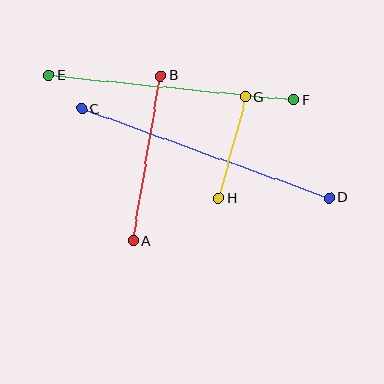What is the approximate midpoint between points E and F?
The midpoint is at approximately (171, 88) pixels.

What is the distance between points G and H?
The distance is approximately 105 pixels.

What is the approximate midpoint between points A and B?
The midpoint is at approximately (147, 158) pixels.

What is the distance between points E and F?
The distance is approximately 247 pixels.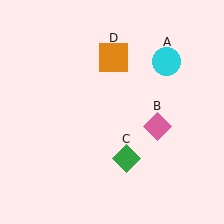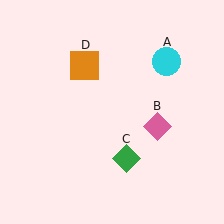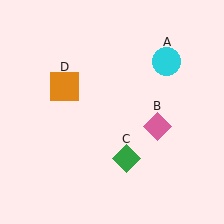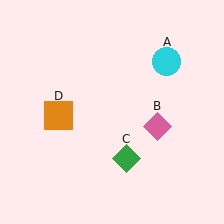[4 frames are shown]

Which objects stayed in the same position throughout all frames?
Cyan circle (object A) and pink diamond (object B) and green diamond (object C) remained stationary.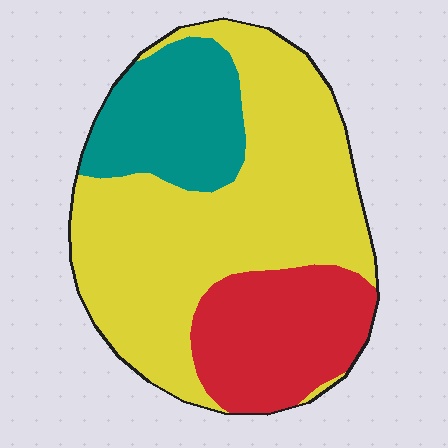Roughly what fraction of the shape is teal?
Teal covers roughly 20% of the shape.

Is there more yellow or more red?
Yellow.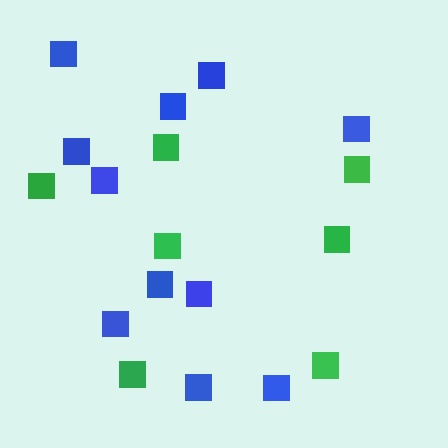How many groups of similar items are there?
There are 2 groups: one group of blue squares (11) and one group of green squares (7).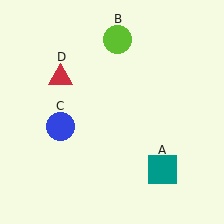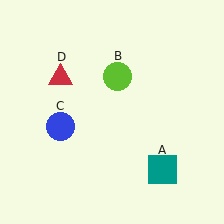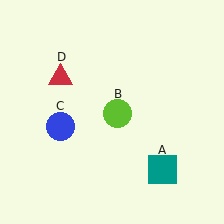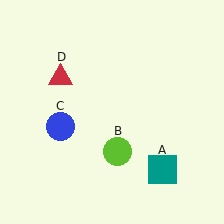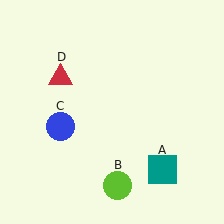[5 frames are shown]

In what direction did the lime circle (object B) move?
The lime circle (object B) moved down.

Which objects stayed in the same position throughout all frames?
Teal square (object A) and blue circle (object C) and red triangle (object D) remained stationary.